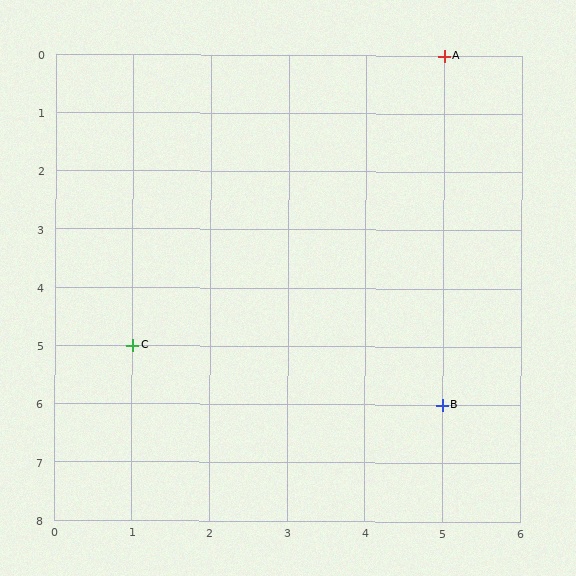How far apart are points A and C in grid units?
Points A and C are 4 columns and 5 rows apart (about 6.4 grid units diagonally).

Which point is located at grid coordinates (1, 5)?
Point C is at (1, 5).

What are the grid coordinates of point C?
Point C is at grid coordinates (1, 5).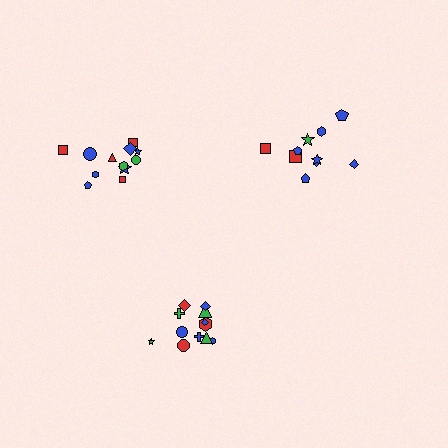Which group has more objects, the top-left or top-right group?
The top-left group.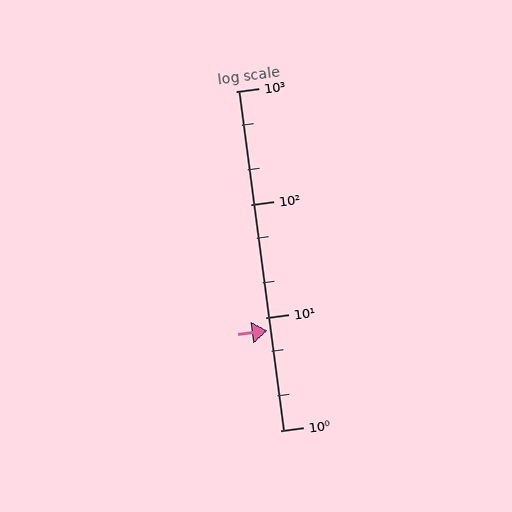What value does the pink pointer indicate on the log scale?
The pointer indicates approximately 7.6.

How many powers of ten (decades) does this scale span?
The scale spans 3 decades, from 1 to 1000.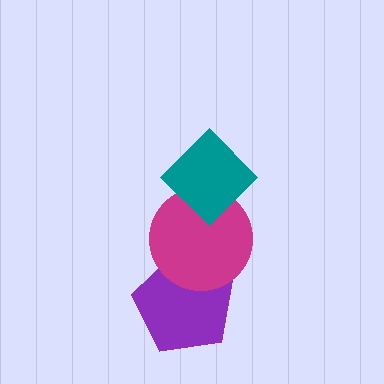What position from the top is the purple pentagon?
The purple pentagon is 3rd from the top.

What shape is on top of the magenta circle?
The teal diamond is on top of the magenta circle.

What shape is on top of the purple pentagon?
The magenta circle is on top of the purple pentagon.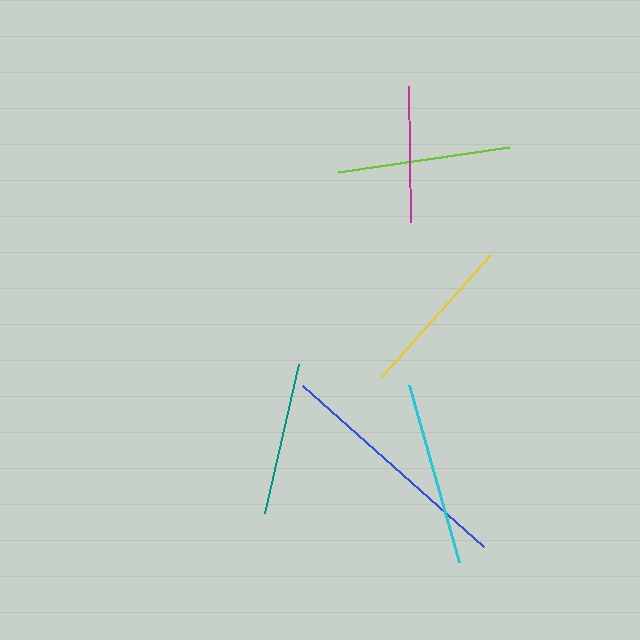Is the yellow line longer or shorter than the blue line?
The blue line is longer than the yellow line.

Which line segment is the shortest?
The magenta line is the shortest at approximately 137 pixels.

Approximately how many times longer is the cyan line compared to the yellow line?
The cyan line is approximately 1.1 times the length of the yellow line.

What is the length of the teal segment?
The teal segment is approximately 152 pixels long.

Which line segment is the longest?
The blue line is the longest at approximately 242 pixels.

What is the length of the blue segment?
The blue segment is approximately 242 pixels long.